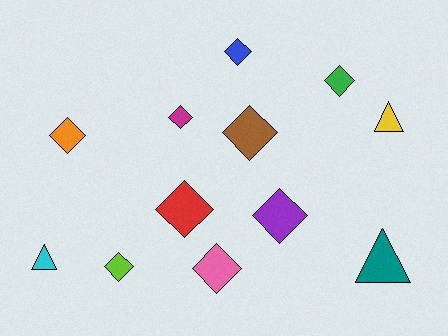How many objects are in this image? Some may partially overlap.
There are 12 objects.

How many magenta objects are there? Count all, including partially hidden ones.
There is 1 magenta object.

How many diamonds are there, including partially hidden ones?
There are 9 diamonds.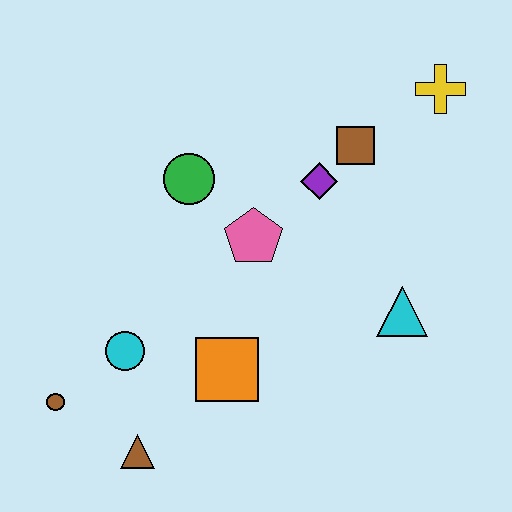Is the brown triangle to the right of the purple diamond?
No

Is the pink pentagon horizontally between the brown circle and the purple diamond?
Yes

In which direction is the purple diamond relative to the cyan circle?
The purple diamond is to the right of the cyan circle.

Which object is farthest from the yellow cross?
The brown circle is farthest from the yellow cross.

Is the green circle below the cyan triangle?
No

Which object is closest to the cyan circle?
The brown circle is closest to the cyan circle.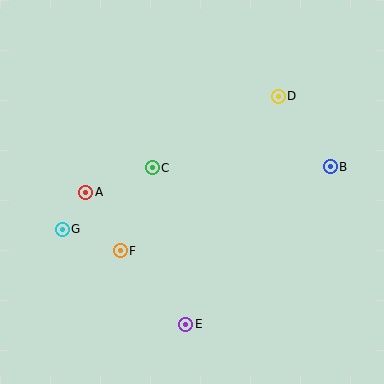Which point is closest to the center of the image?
Point C at (152, 168) is closest to the center.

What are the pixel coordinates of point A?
Point A is at (86, 192).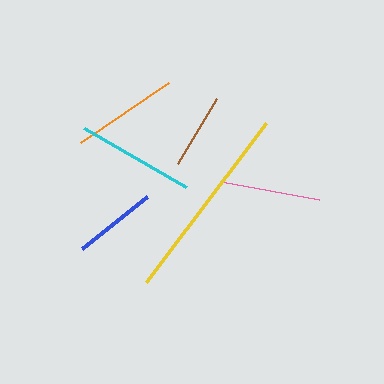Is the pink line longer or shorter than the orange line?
The orange line is longer than the pink line.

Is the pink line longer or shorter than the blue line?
The pink line is longer than the blue line.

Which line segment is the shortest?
The brown line is the shortest at approximately 76 pixels.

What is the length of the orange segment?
The orange segment is approximately 106 pixels long.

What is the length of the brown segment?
The brown segment is approximately 76 pixels long.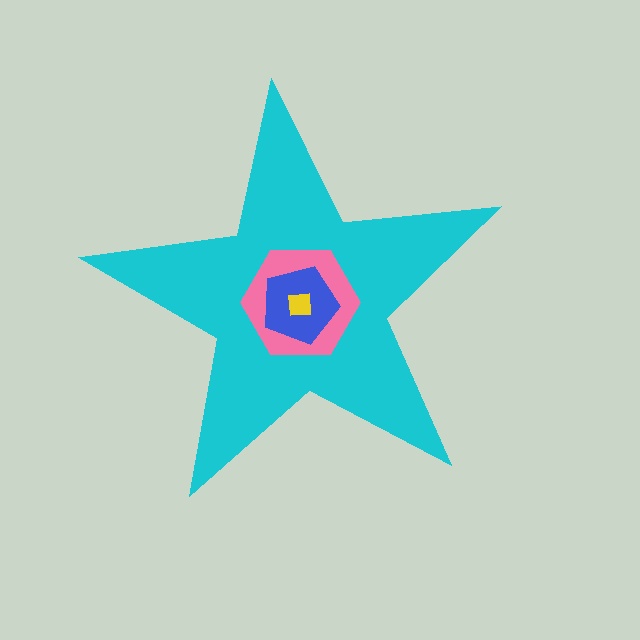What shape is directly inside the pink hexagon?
The blue pentagon.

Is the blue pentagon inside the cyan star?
Yes.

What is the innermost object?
The yellow square.